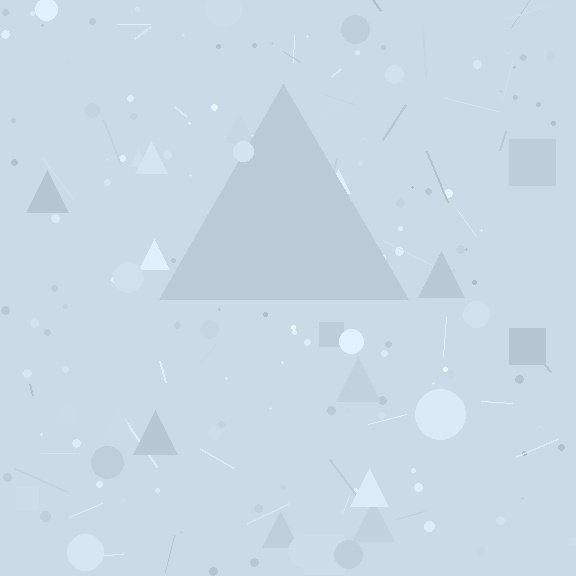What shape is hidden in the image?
A triangle is hidden in the image.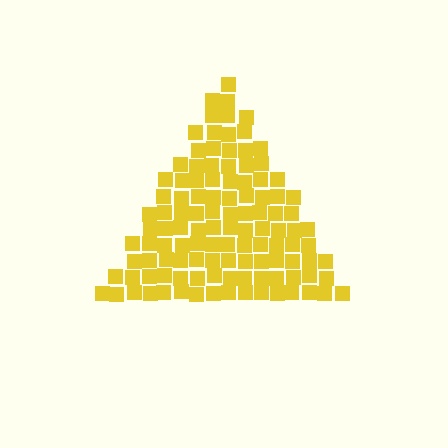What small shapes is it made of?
It is made of small squares.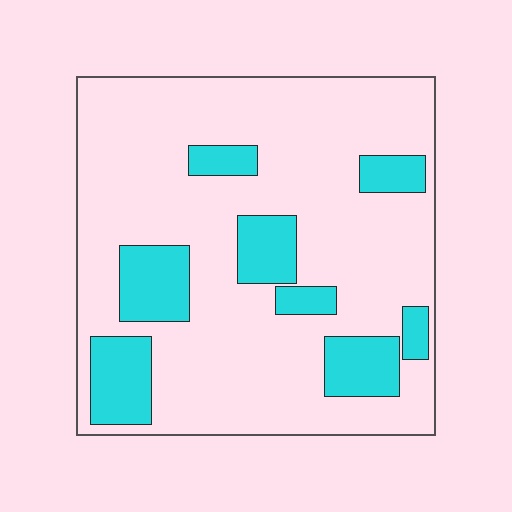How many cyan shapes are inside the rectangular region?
8.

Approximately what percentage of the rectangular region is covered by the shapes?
Approximately 20%.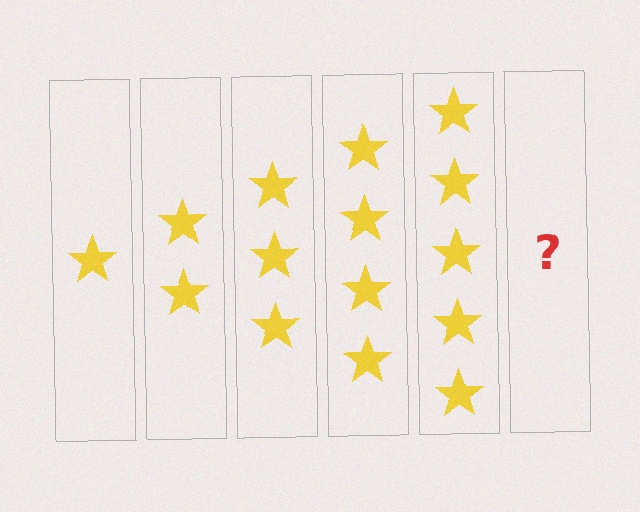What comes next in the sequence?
The next element should be 6 stars.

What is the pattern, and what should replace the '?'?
The pattern is that each step adds one more star. The '?' should be 6 stars.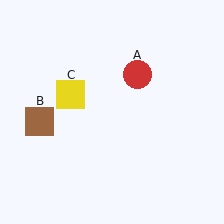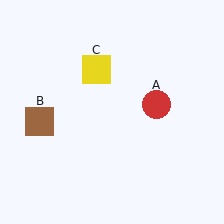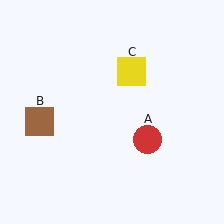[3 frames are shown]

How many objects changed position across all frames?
2 objects changed position: red circle (object A), yellow square (object C).